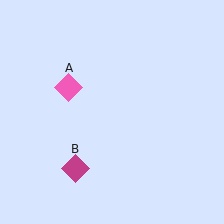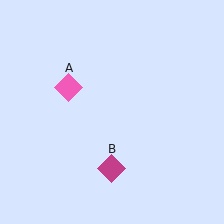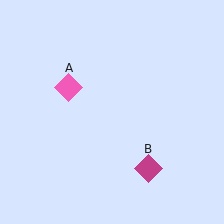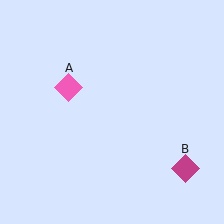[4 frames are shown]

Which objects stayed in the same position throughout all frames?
Pink diamond (object A) remained stationary.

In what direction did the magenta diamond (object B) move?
The magenta diamond (object B) moved right.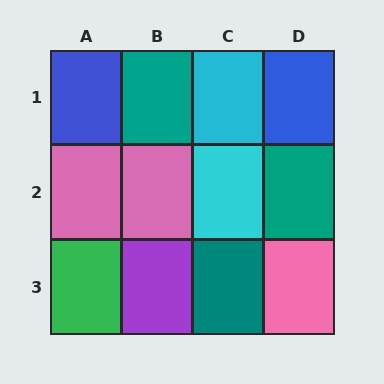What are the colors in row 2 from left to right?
Pink, pink, cyan, teal.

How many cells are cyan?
2 cells are cyan.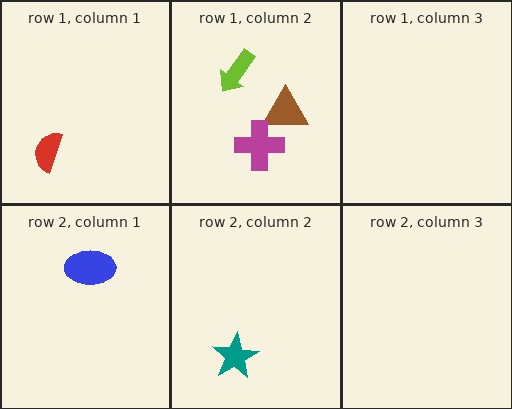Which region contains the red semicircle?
The row 1, column 1 region.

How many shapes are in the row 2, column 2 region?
1.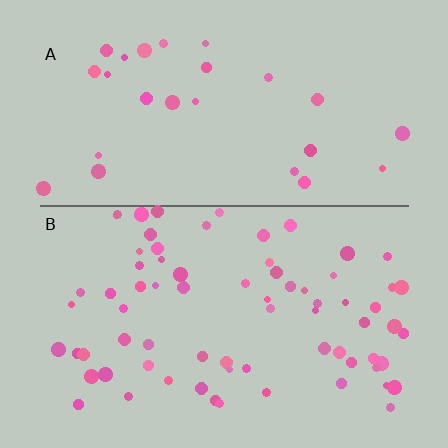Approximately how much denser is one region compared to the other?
Approximately 2.7× — region B over region A.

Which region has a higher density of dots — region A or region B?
B (the bottom).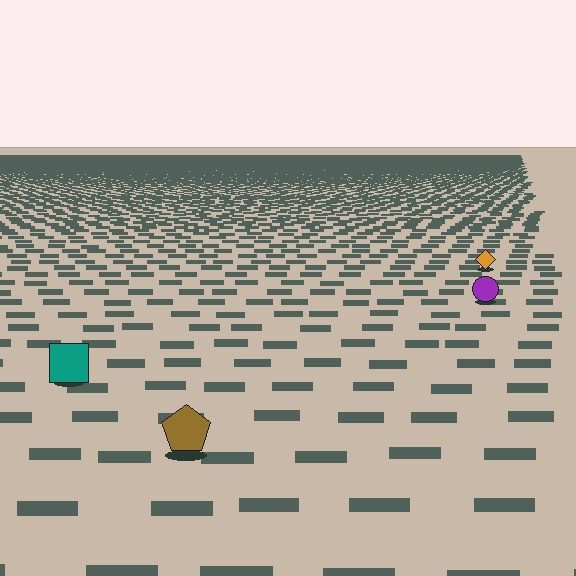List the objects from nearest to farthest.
From nearest to farthest: the brown pentagon, the teal square, the purple circle, the orange diamond.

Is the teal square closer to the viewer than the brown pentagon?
No. The brown pentagon is closer — you can tell from the texture gradient: the ground texture is coarser near it.